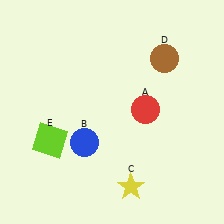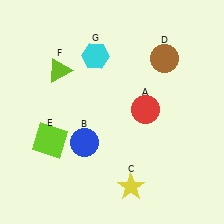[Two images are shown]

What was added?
A lime triangle (F), a cyan hexagon (G) were added in Image 2.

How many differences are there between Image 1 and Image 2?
There are 2 differences between the two images.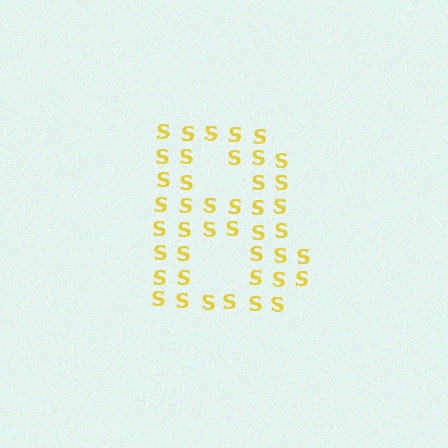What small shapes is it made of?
It is made of small letter S's.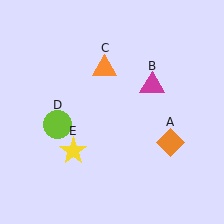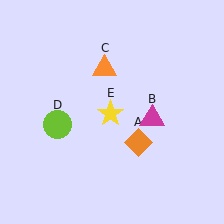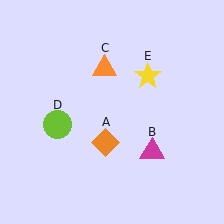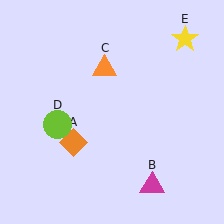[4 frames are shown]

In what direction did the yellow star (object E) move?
The yellow star (object E) moved up and to the right.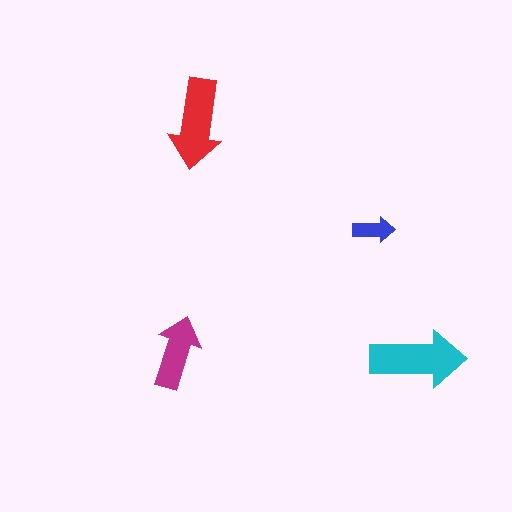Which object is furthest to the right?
The cyan arrow is rightmost.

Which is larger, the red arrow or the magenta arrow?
The red one.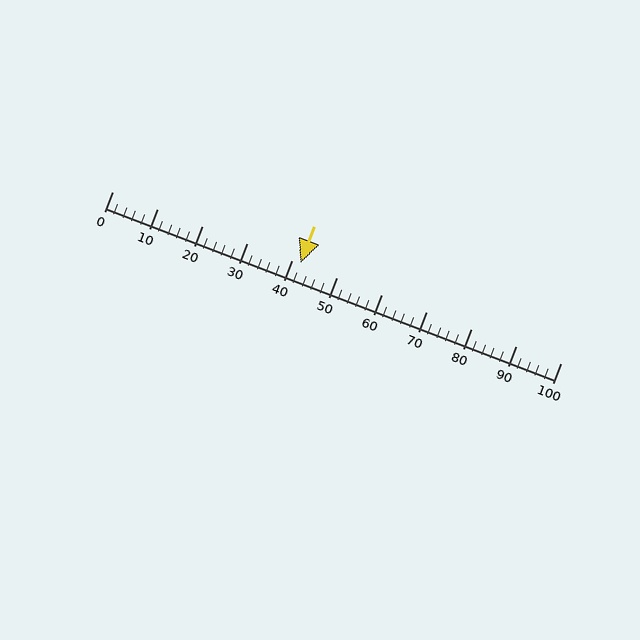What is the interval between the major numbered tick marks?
The major tick marks are spaced 10 units apart.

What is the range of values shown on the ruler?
The ruler shows values from 0 to 100.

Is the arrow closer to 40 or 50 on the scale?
The arrow is closer to 40.